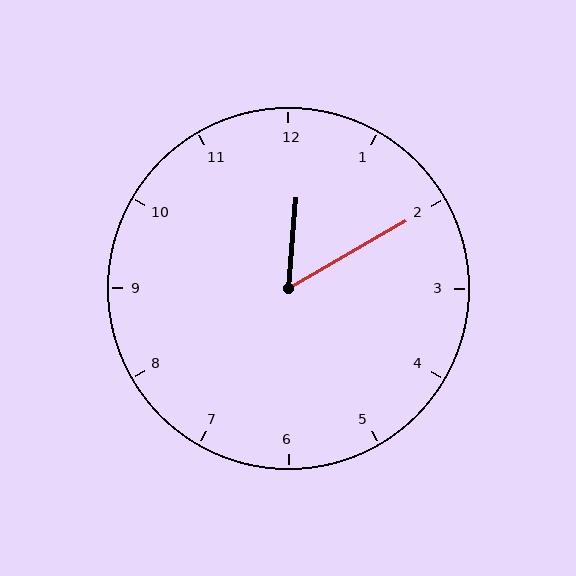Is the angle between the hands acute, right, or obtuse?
It is acute.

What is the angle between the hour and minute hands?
Approximately 55 degrees.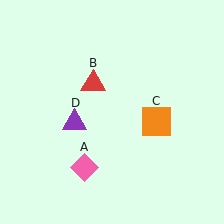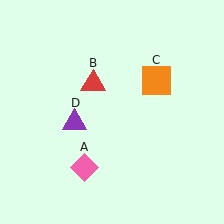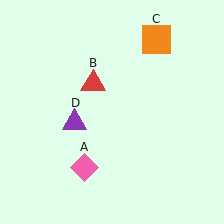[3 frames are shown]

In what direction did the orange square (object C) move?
The orange square (object C) moved up.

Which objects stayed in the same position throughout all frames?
Pink diamond (object A) and red triangle (object B) and purple triangle (object D) remained stationary.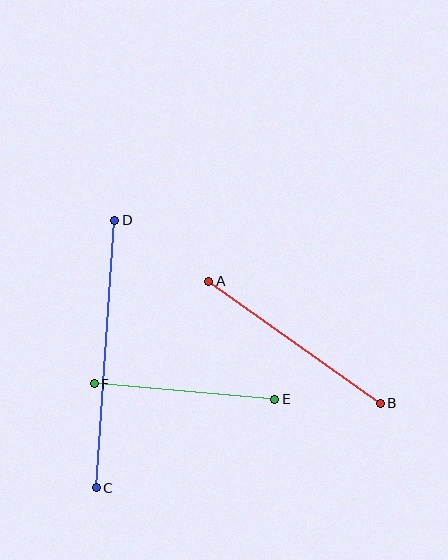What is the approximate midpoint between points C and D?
The midpoint is at approximately (105, 354) pixels.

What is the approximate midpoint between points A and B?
The midpoint is at approximately (295, 342) pixels.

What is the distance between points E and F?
The distance is approximately 181 pixels.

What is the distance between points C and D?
The distance is approximately 268 pixels.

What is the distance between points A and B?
The distance is approximately 210 pixels.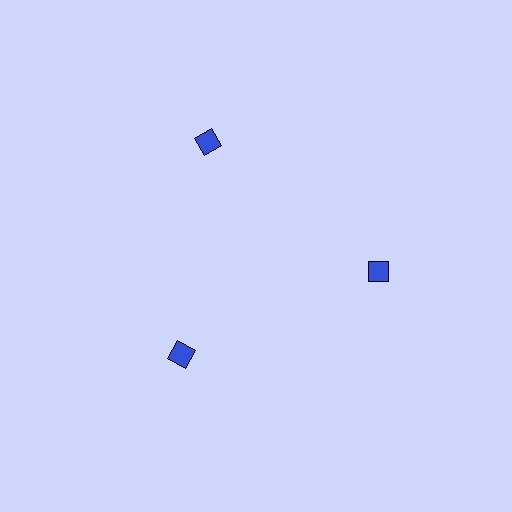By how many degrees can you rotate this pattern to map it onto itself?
The pattern maps onto itself every 120 degrees of rotation.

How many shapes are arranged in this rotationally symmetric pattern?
There are 3 shapes, arranged in 3 groups of 1.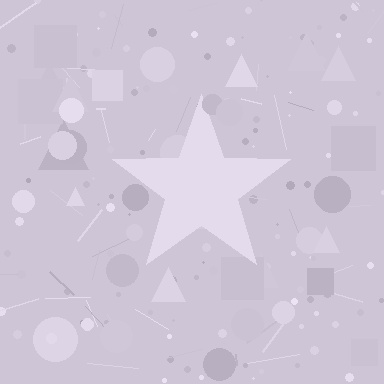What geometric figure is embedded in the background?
A star is embedded in the background.